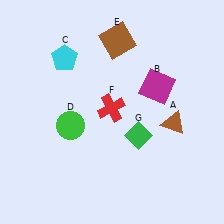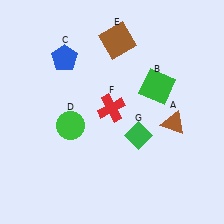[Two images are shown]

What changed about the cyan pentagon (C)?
In Image 1, C is cyan. In Image 2, it changed to blue.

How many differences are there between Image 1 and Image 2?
There are 2 differences between the two images.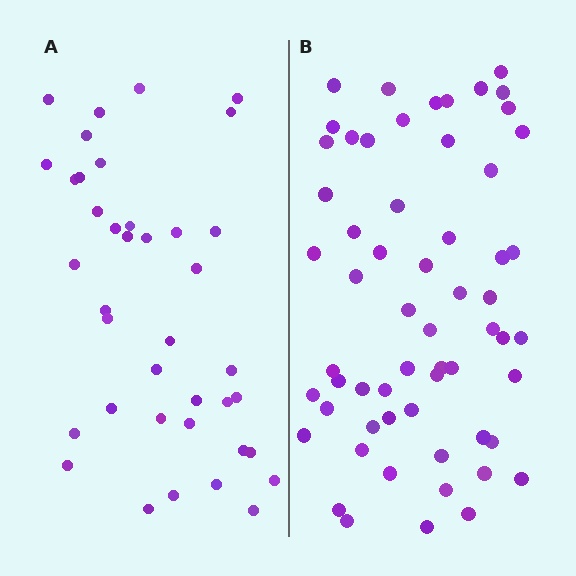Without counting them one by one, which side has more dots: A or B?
Region B (the right region) has more dots.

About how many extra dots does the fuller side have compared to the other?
Region B has approximately 20 more dots than region A.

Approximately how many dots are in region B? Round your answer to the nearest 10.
About 60 dots.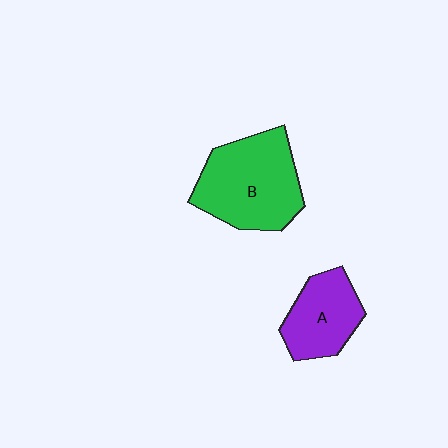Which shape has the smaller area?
Shape A (purple).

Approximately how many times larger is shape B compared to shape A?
Approximately 1.6 times.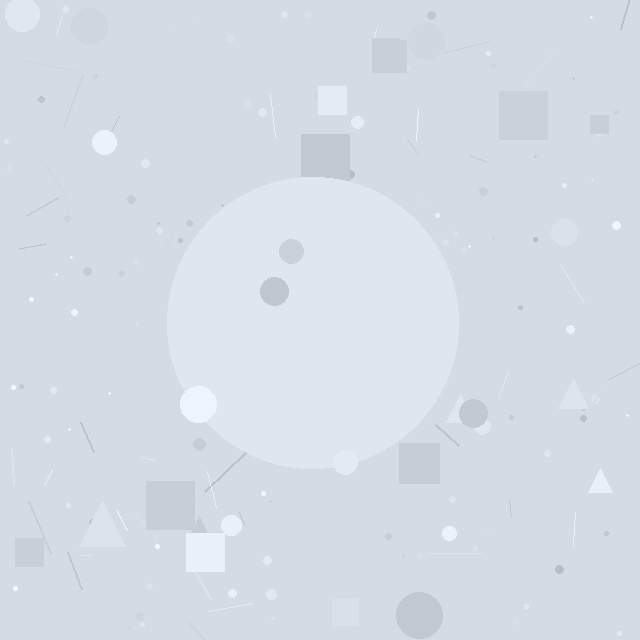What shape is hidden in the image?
A circle is hidden in the image.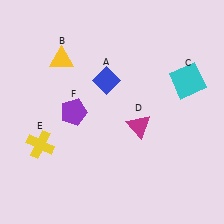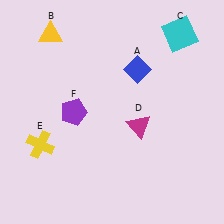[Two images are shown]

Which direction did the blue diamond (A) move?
The blue diamond (A) moved right.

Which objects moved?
The objects that moved are: the blue diamond (A), the yellow triangle (B), the cyan square (C).